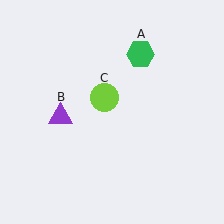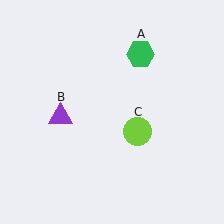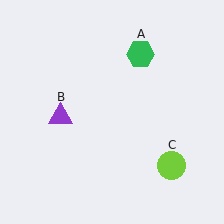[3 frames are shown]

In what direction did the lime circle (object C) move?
The lime circle (object C) moved down and to the right.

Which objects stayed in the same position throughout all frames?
Green hexagon (object A) and purple triangle (object B) remained stationary.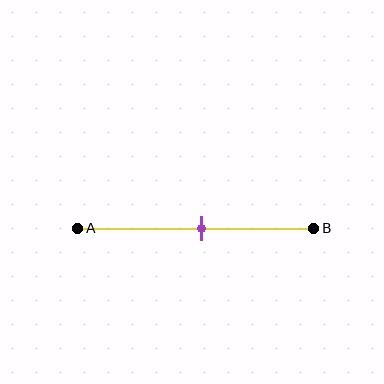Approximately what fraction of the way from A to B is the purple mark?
The purple mark is approximately 55% of the way from A to B.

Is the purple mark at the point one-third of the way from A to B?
No, the mark is at about 55% from A, not at the 33% one-third point.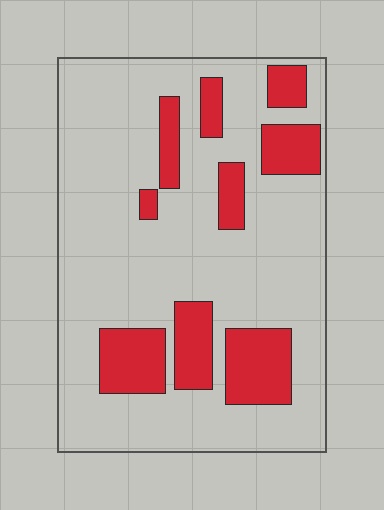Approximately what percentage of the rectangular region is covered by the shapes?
Approximately 20%.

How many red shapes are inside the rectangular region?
9.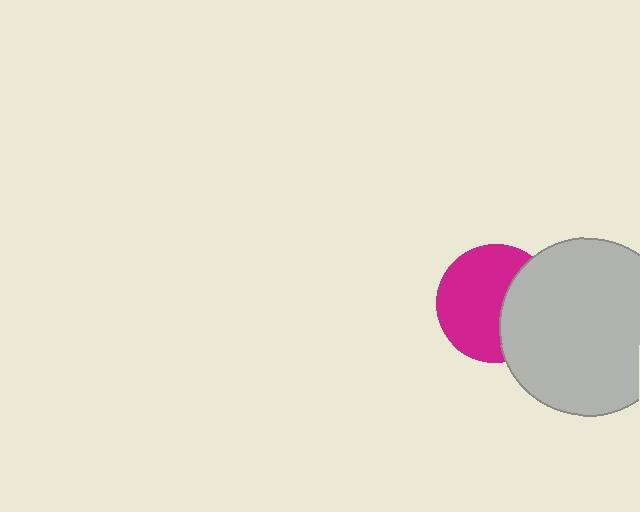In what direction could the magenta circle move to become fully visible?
The magenta circle could move left. That would shift it out from behind the light gray circle entirely.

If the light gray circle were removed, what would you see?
You would see the complete magenta circle.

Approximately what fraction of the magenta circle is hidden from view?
Roughly 37% of the magenta circle is hidden behind the light gray circle.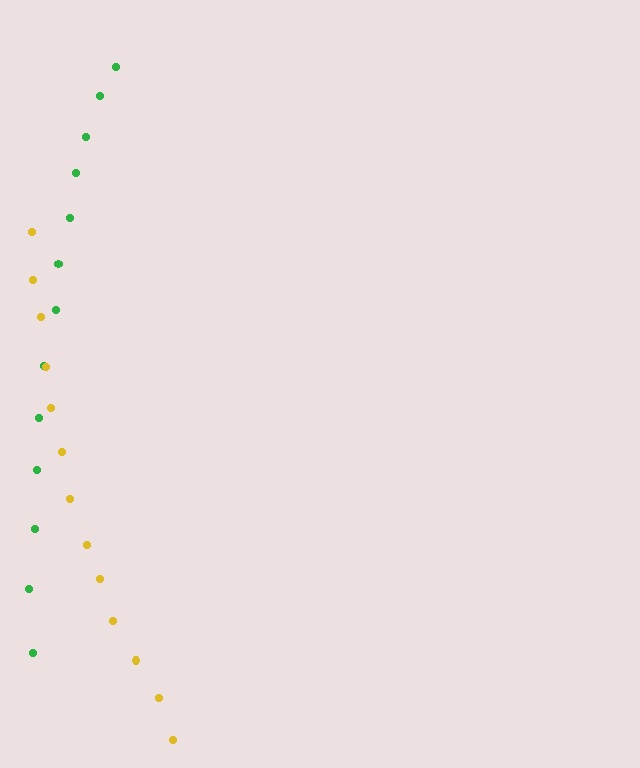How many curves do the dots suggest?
There are 2 distinct paths.